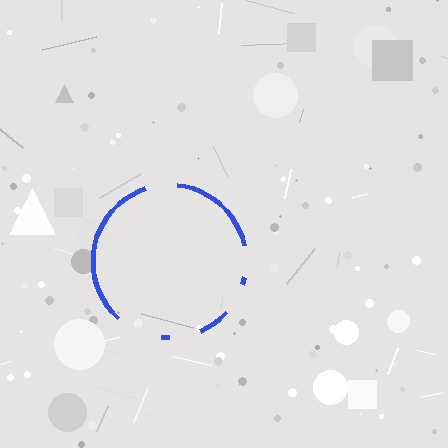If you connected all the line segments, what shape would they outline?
They would outline a circle.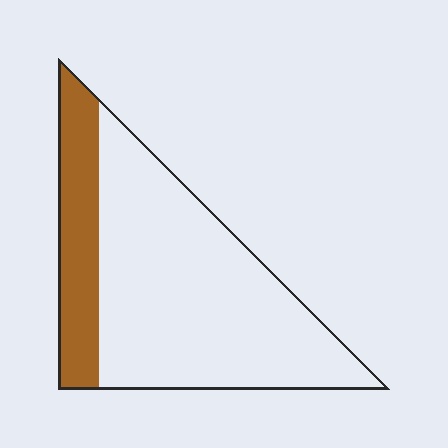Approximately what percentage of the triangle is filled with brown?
Approximately 25%.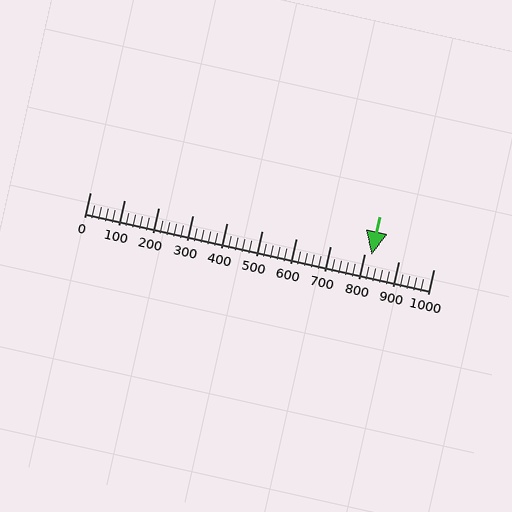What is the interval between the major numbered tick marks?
The major tick marks are spaced 100 units apart.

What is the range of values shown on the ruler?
The ruler shows values from 0 to 1000.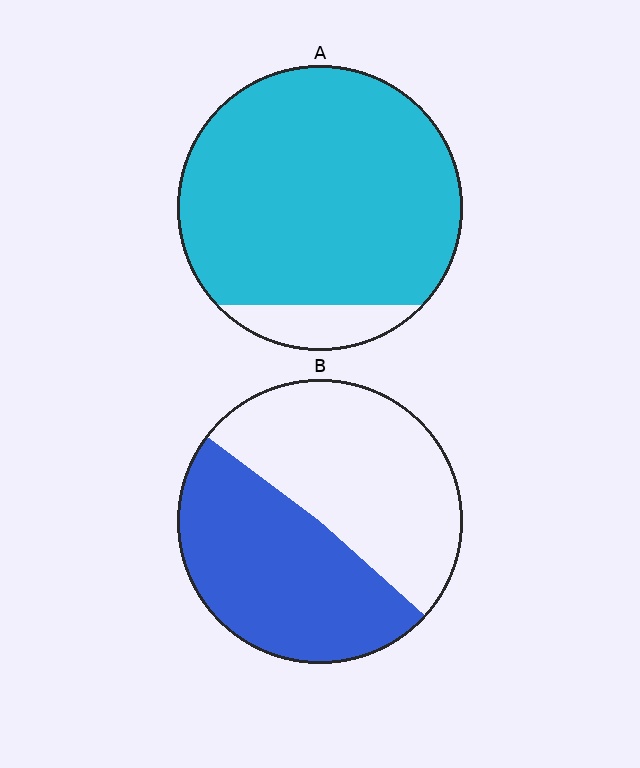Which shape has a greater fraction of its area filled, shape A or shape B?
Shape A.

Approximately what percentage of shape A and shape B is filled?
A is approximately 90% and B is approximately 50%.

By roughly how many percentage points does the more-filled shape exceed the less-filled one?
By roughly 40 percentage points (A over B).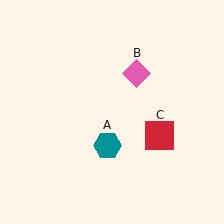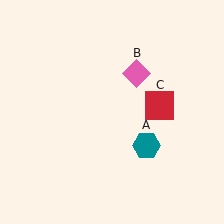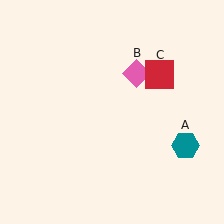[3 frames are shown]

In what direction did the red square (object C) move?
The red square (object C) moved up.